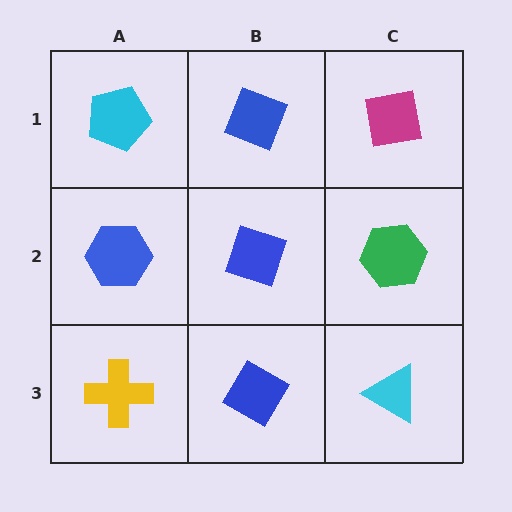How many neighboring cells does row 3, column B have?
3.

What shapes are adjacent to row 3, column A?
A blue hexagon (row 2, column A), a blue diamond (row 3, column B).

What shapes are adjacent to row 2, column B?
A blue diamond (row 1, column B), a blue diamond (row 3, column B), a blue hexagon (row 2, column A), a green hexagon (row 2, column C).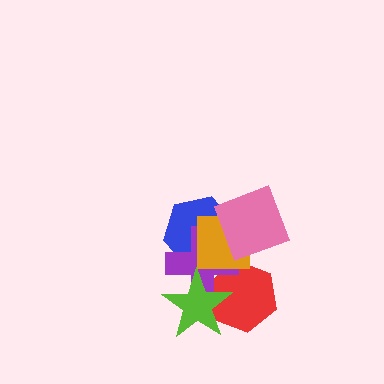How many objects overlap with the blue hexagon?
3 objects overlap with the blue hexagon.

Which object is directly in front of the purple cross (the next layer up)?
The orange square is directly in front of the purple cross.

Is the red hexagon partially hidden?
Yes, it is partially covered by another shape.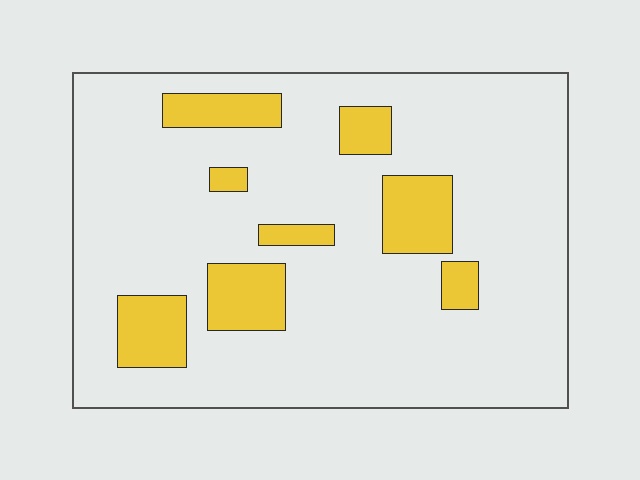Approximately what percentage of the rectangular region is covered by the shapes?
Approximately 15%.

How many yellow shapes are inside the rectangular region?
8.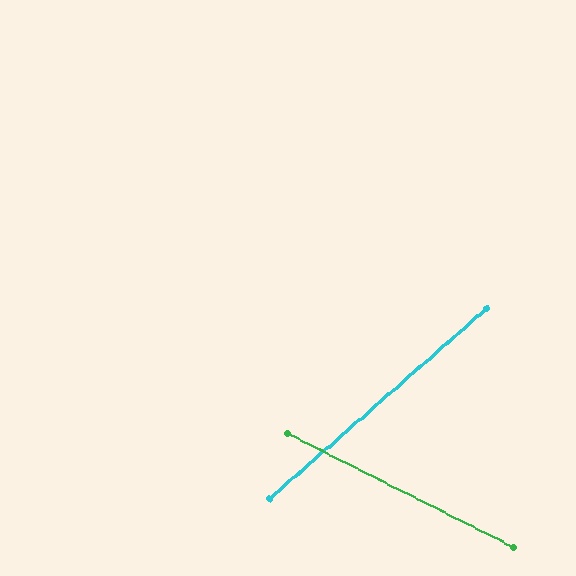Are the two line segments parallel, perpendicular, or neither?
Neither parallel nor perpendicular — they differ by about 68°.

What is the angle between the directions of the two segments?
Approximately 68 degrees.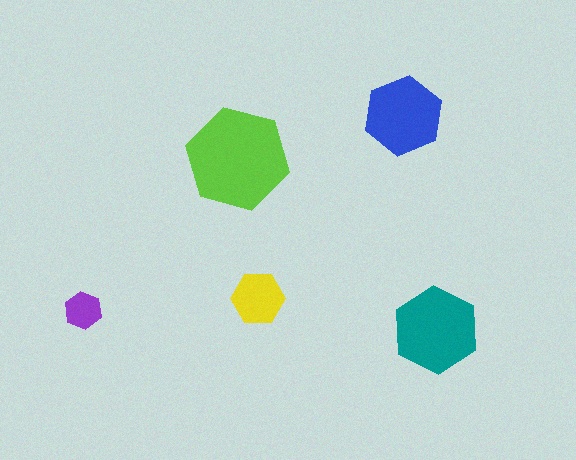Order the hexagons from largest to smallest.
the lime one, the teal one, the blue one, the yellow one, the purple one.